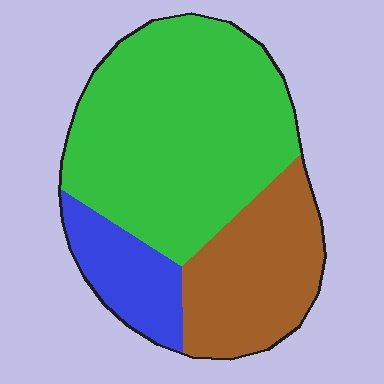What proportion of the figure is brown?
Brown takes up between a sixth and a third of the figure.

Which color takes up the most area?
Green, at roughly 60%.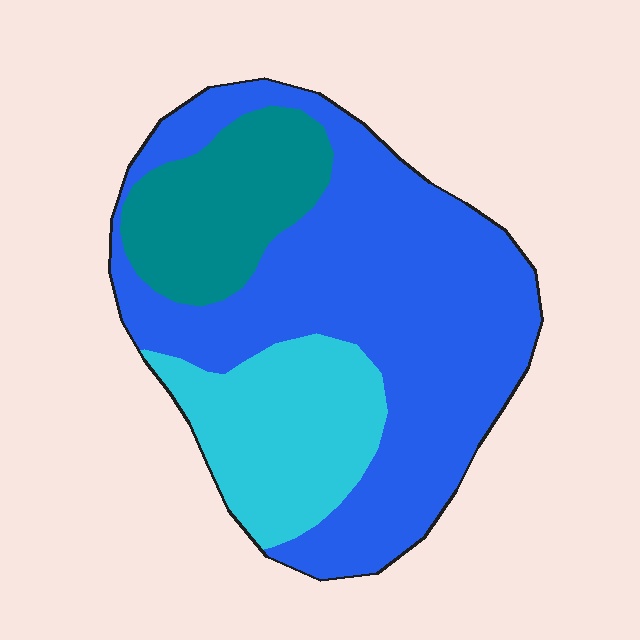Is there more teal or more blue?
Blue.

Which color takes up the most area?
Blue, at roughly 60%.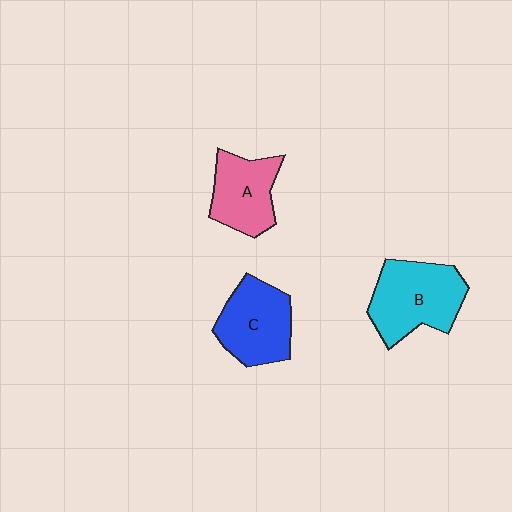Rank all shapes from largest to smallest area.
From largest to smallest: B (cyan), C (blue), A (pink).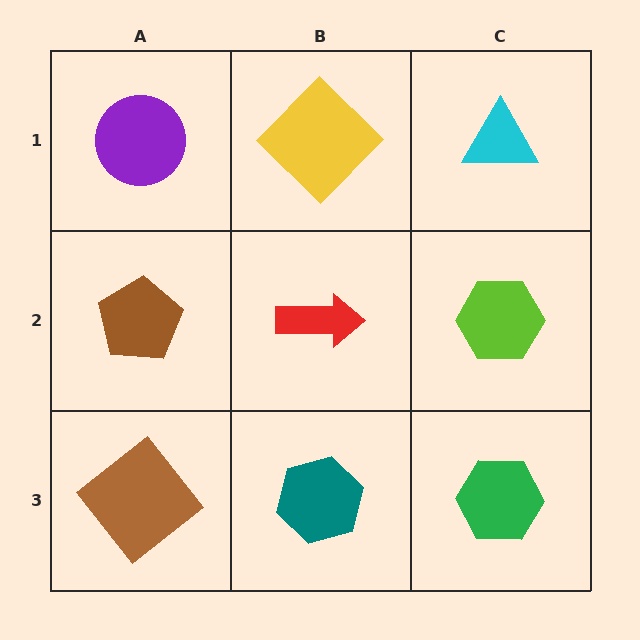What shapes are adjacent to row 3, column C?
A lime hexagon (row 2, column C), a teal hexagon (row 3, column B).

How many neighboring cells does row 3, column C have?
2.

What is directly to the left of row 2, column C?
A red arrow.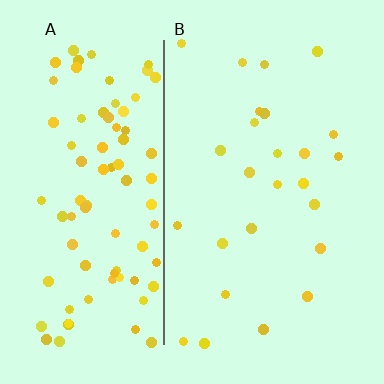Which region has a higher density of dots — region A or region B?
A (the left).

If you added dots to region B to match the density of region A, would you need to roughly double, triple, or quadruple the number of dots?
Approximately triple.